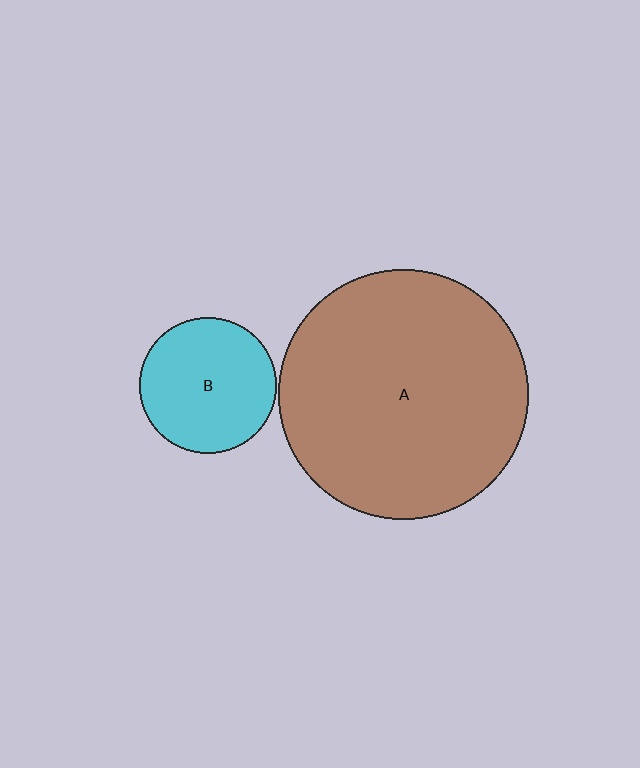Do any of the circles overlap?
No, none of the circles overlap.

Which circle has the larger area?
Circle A (brown).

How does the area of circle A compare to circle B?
Approximately 3.3 times.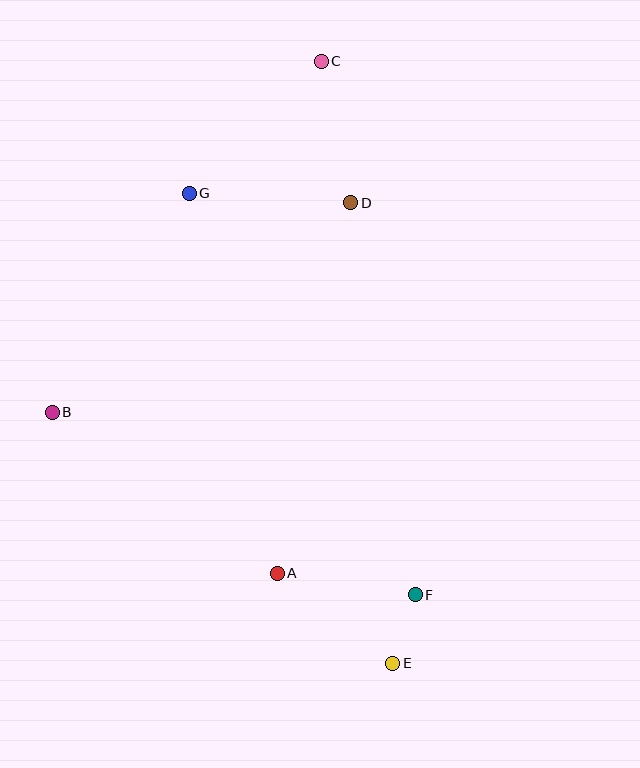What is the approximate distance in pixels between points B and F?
The distance between B and F is approximately 406 pixels.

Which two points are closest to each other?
Points E and F are closest to each other.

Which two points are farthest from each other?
Points C and E are farthest from each other.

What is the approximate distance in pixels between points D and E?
The distance between D and E is approximately 462 pixels.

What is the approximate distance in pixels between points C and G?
The distance between C and G is approximately 187 pixels.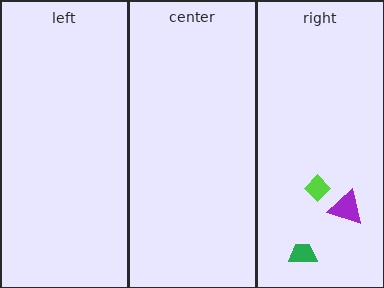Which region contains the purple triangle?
The right region.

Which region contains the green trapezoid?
The right region.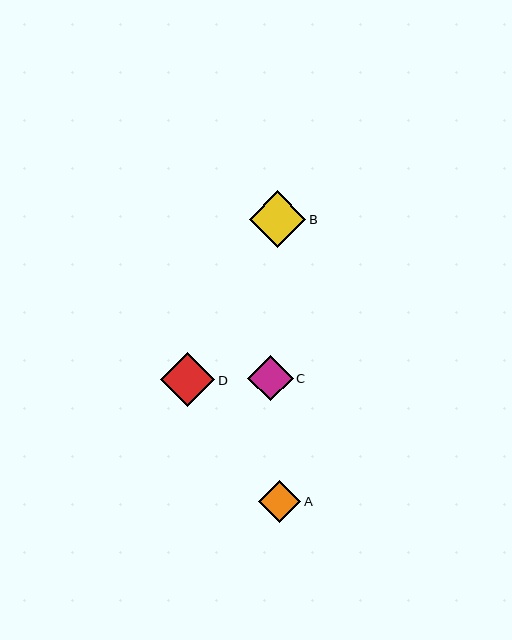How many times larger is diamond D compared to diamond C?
Diamond D is approximately 1.2 times the size of diamond C.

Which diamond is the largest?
Diamond B is the largest with a size of approximately 57 pixels.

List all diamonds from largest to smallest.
From largest to smallest: B, D, C, A.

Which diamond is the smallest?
Diamond A is the smallest with a size of approximately 42 pixels.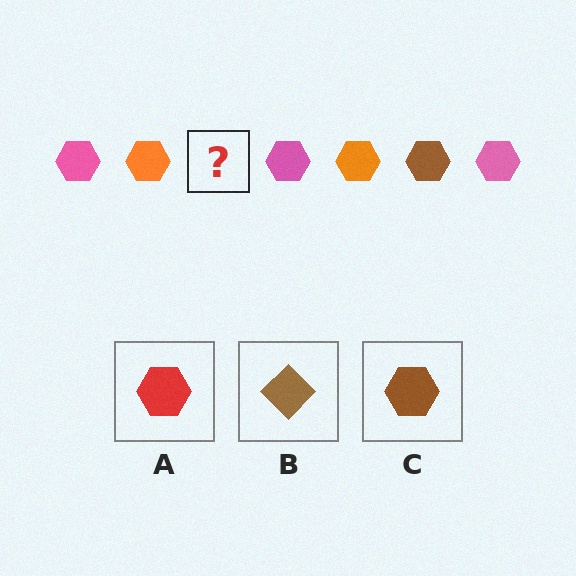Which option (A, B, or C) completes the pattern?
C.